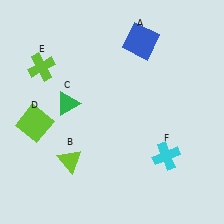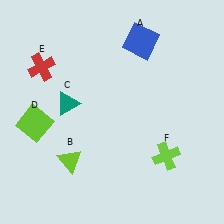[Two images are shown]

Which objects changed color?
C changed from green to teal. E changed from lime to red. F changed from cyan to lime.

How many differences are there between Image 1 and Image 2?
There are 3 differences between the two images.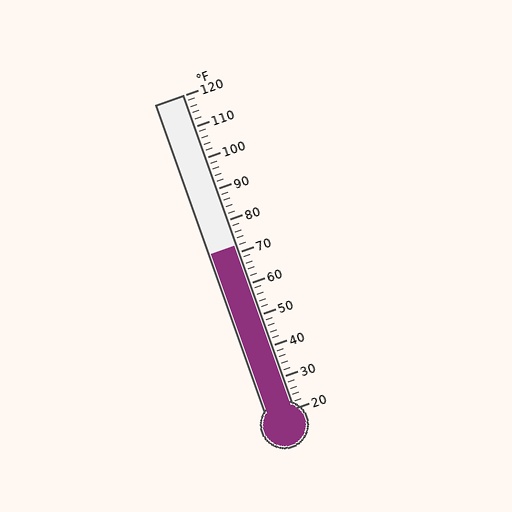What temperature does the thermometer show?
The thermometer shows approximately 72°F.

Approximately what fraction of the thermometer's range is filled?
The thermometer is filled to approximately 50% of its range.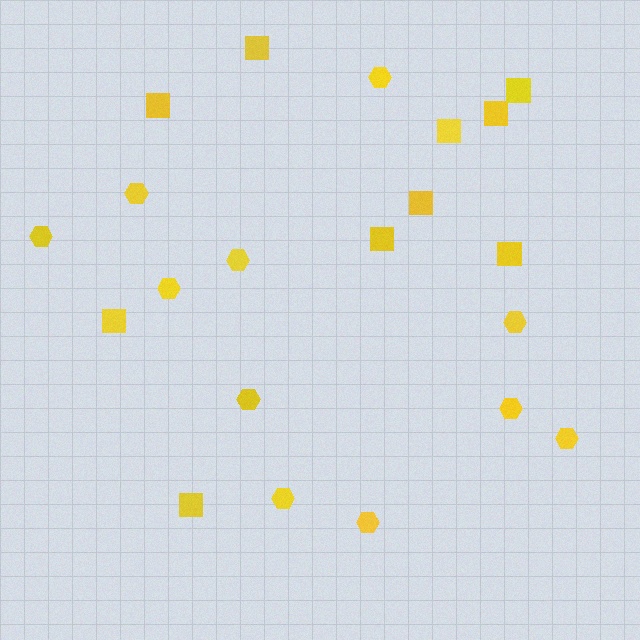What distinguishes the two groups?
There are 2 groups: one group of squares (10) and one group of hexagons (11).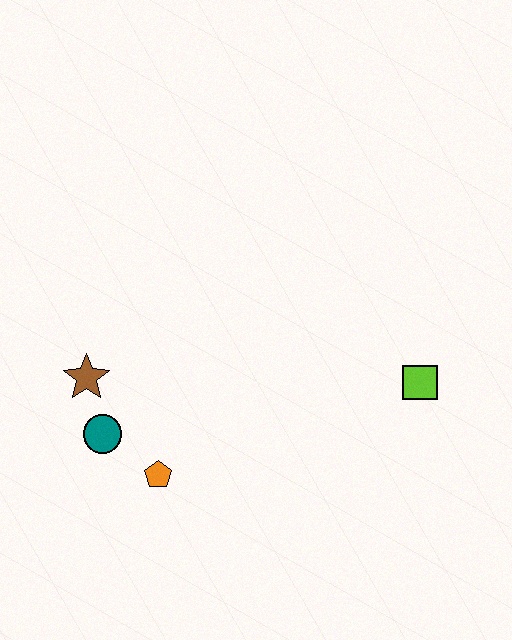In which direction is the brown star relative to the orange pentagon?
The brown star is above the orange pentagon.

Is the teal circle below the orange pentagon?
No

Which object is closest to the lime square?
The orange pentagon is closest to the lime square.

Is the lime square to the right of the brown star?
Yes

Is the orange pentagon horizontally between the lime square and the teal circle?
Yes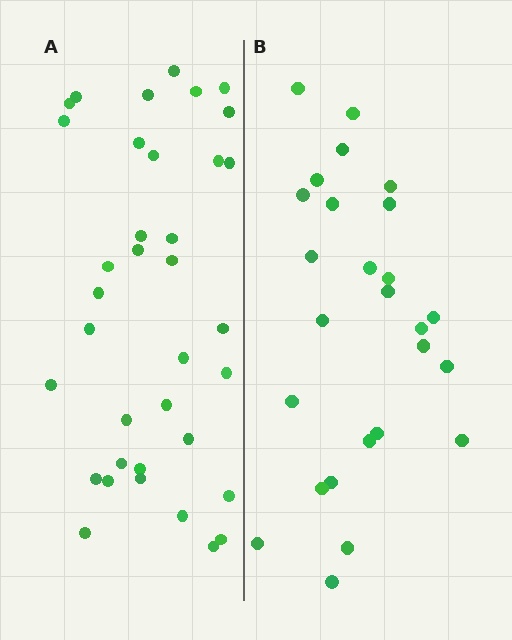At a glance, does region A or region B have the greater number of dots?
Region A (the left region) has more dots.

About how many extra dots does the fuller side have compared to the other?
Region A has roughly 10 or so more dots than region B.